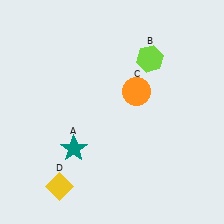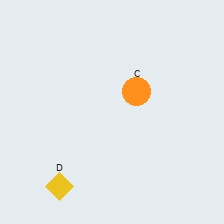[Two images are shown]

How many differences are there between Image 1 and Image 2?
There are 2 differences between the two images.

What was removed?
The teal star (A), the lime hexagon (B) were removed in Image 2.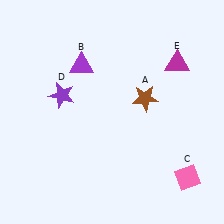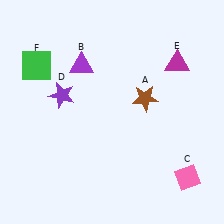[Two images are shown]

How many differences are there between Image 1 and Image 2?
There is 1 difference between the two images.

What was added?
A green square (F) was added in Image 2.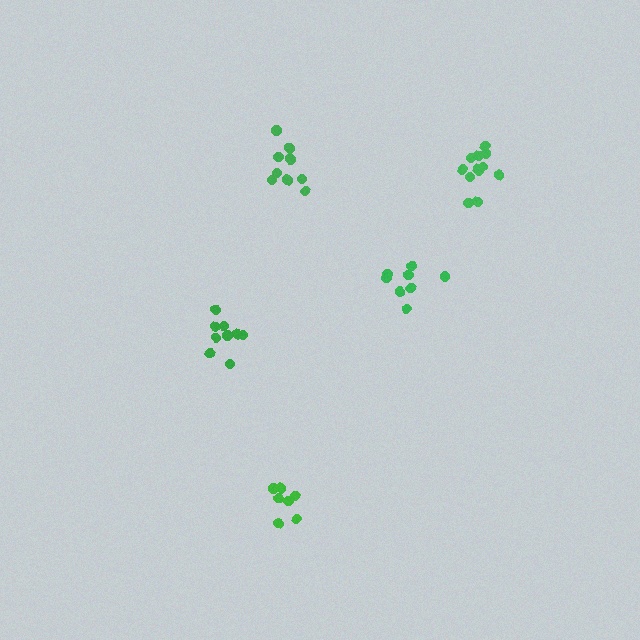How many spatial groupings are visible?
There are 5 spatial groupings.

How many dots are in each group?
Group 1: 7 dots, Group 2: 9 dots, Group 3: 8 dots, Group 4: 9 dots, Group 5: 12 dots (45 total).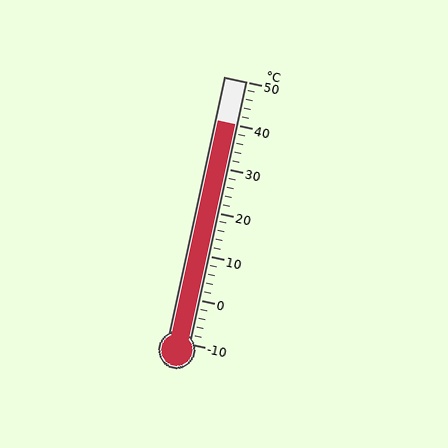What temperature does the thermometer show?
The thermometer shows approximately 40°C.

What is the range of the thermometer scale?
The thermometer scale ranges from -10°C to 50°C.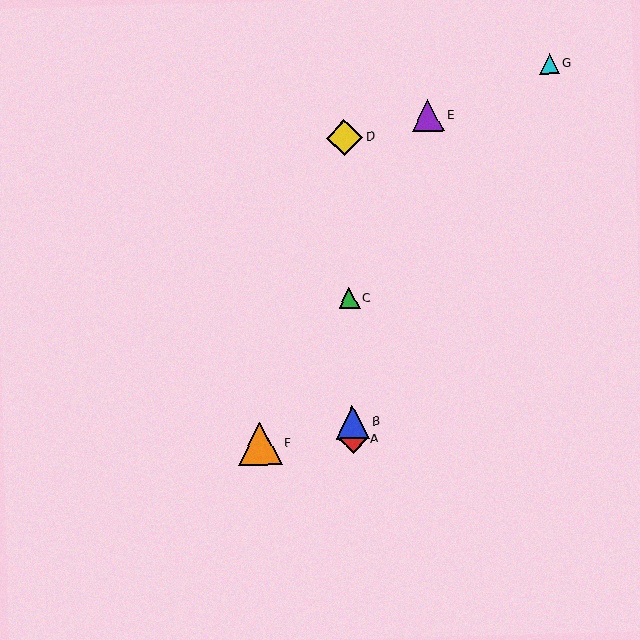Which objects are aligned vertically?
Objects A, B, C, D are aligned vertically.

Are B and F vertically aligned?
No, B is at x≈353 and F is at x≈260.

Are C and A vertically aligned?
Yes, both are at x≈349.